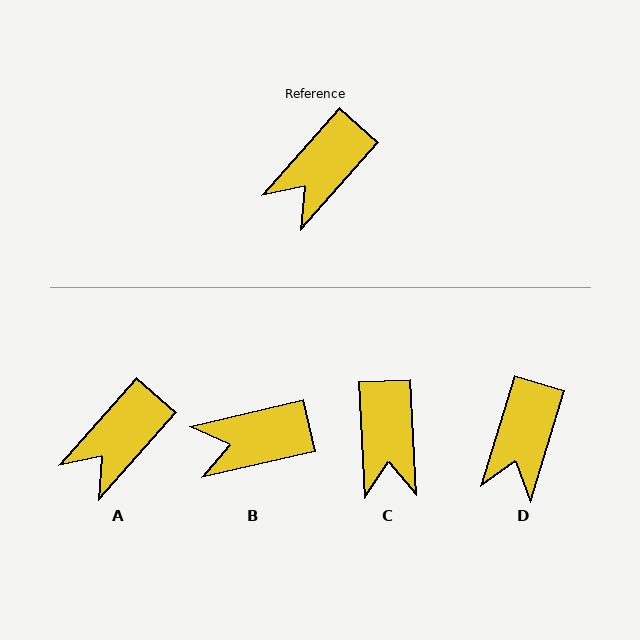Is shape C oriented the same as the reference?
No, it is off by about 44 degrees.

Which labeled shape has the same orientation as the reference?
A.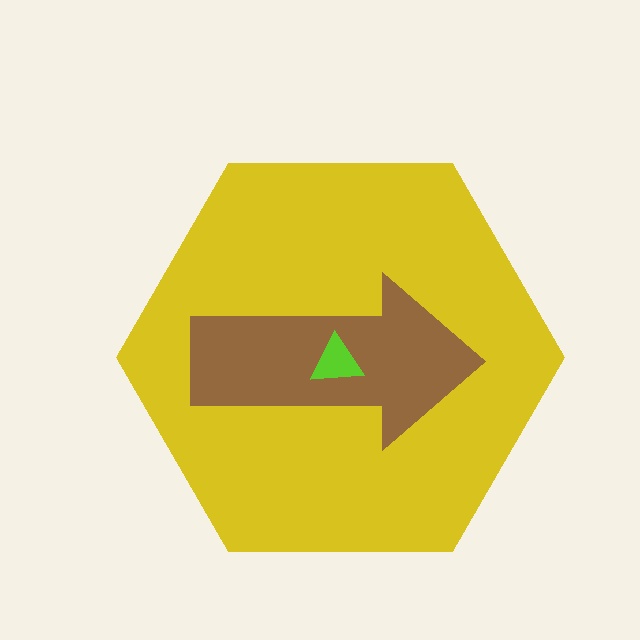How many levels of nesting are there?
3.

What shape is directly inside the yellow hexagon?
The brown arrow.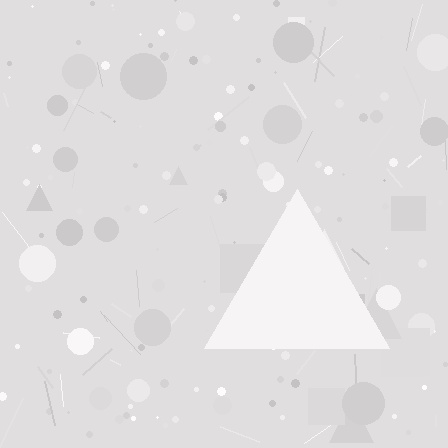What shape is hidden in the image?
A triangle is hidden in the image.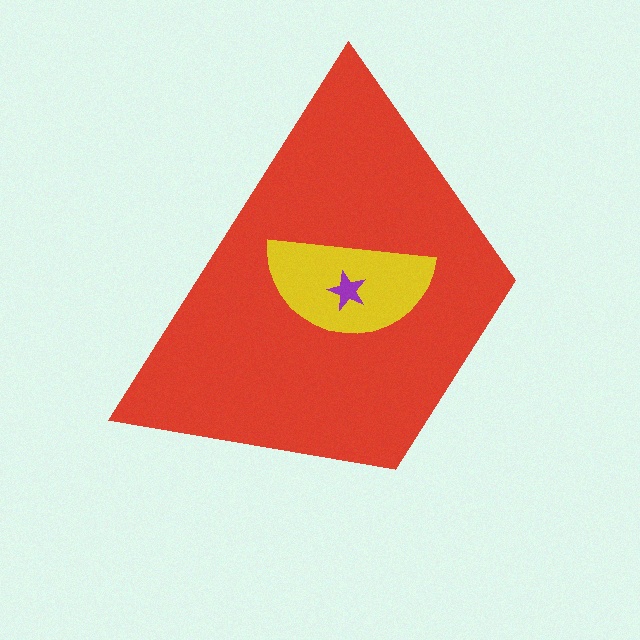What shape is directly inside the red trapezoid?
The yellow semicircle.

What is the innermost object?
The purple star.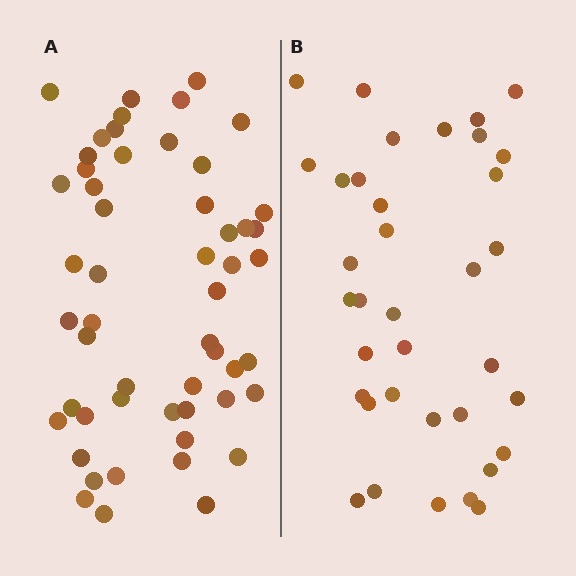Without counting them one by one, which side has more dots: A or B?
Region A (the left region) has more dots.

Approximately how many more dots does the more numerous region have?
Region A has approximately 15 more dots than region B.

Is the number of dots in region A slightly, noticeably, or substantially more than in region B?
Region A has substantially more. The ratio is roughly 1.5 to 1.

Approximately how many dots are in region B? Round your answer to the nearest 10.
About 40 dots. (The exact count is 36, which rounds to 40.)